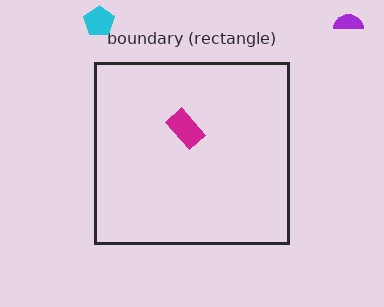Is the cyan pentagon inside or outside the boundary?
Outside.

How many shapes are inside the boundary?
1 inside, 2 outside.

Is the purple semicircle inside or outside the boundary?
Outside.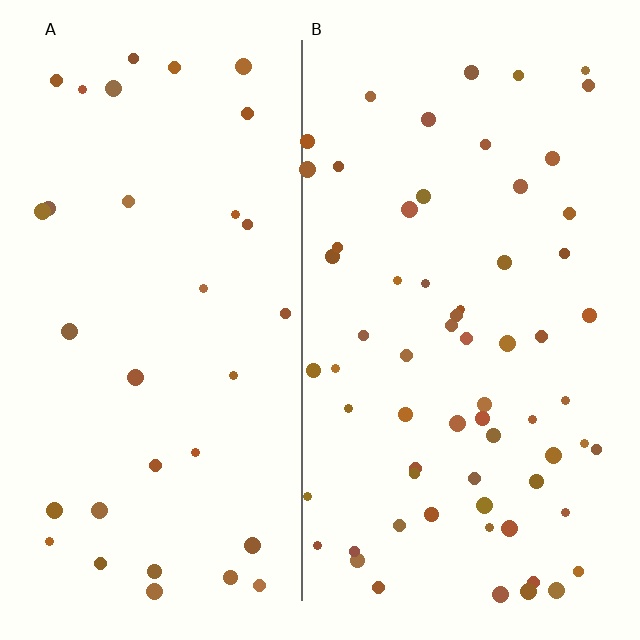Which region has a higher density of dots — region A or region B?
B (the right).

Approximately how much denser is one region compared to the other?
Approximately 2.0× — region B over region A.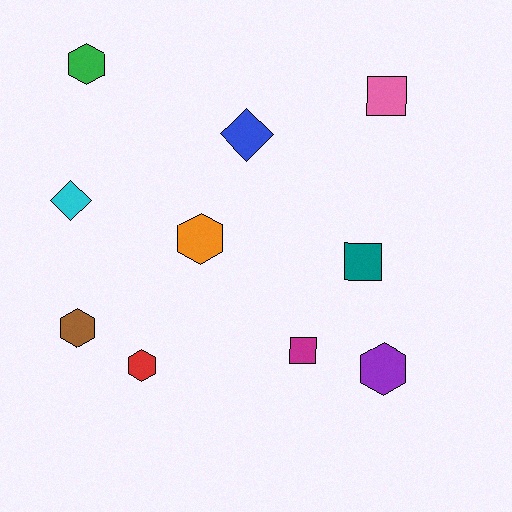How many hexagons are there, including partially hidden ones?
There are 5 hexagons.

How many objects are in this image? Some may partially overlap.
There are 10 objects.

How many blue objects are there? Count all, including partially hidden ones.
There is 1 blue object.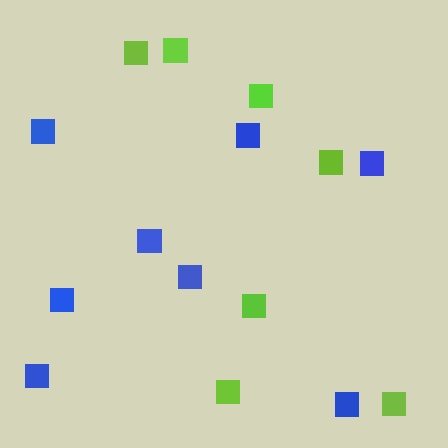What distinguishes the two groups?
There are 2 groups: one group of lime squares (7) and one group of blue squares (8).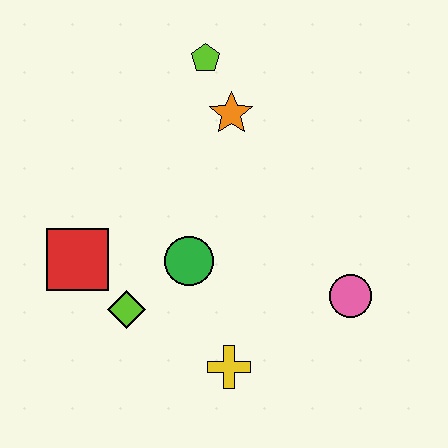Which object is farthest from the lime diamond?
The lime pentagon is farthest from the lime diamond.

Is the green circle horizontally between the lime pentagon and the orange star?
No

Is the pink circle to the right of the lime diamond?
Yes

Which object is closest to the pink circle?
The yellow cross is closest to the pink circle.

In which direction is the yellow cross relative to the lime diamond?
The yellow cross is to the right of the lime diamond.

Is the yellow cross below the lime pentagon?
Yes